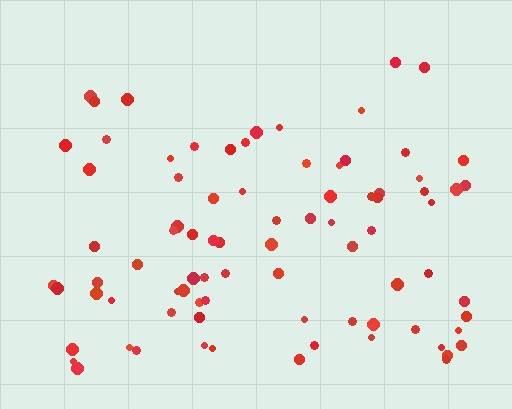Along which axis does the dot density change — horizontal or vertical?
Vertical.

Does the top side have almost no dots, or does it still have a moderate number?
Still a moderate number, just noticeably fewer than the bottom.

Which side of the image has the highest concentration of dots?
The bottom.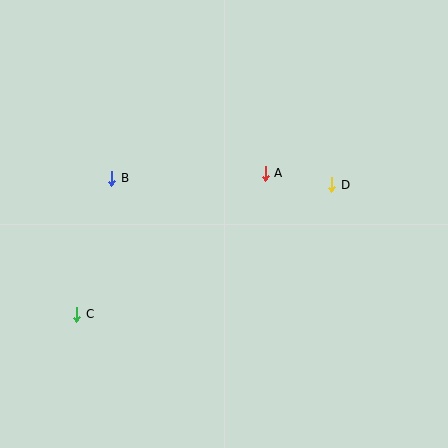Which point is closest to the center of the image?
Point A at (265, 173) is closest to the center.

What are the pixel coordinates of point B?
Point B is at (112, 178).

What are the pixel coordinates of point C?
Point C is at (77, 314).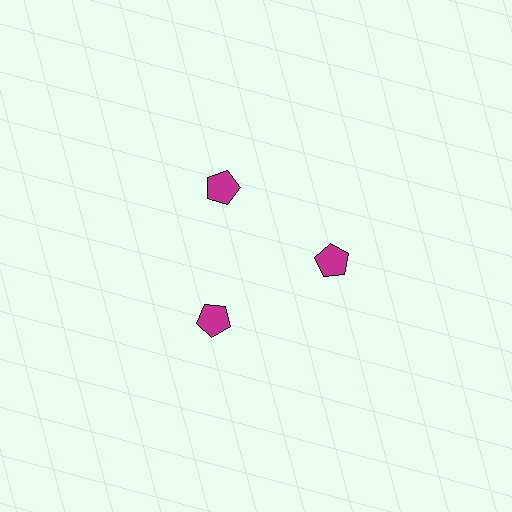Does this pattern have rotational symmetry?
Yes, this pattern has 3-fold rotational symmetry. It looks the same after rotating 120 degrees around the center.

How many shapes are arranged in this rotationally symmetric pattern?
There are 3 shapes, arranged in 3 groups of 1.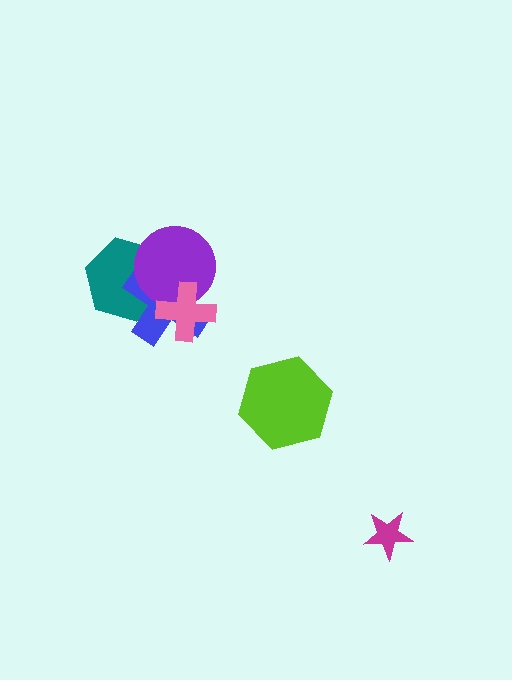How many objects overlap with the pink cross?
2 objects overlap with the pink cross.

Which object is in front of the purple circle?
The pink cross is in front of the purple circle.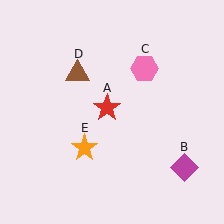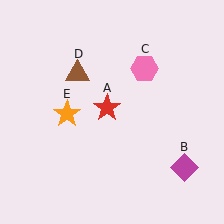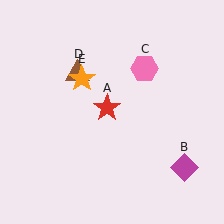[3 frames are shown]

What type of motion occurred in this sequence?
The orange star (object E) rotated clockwise around the center of the scene.